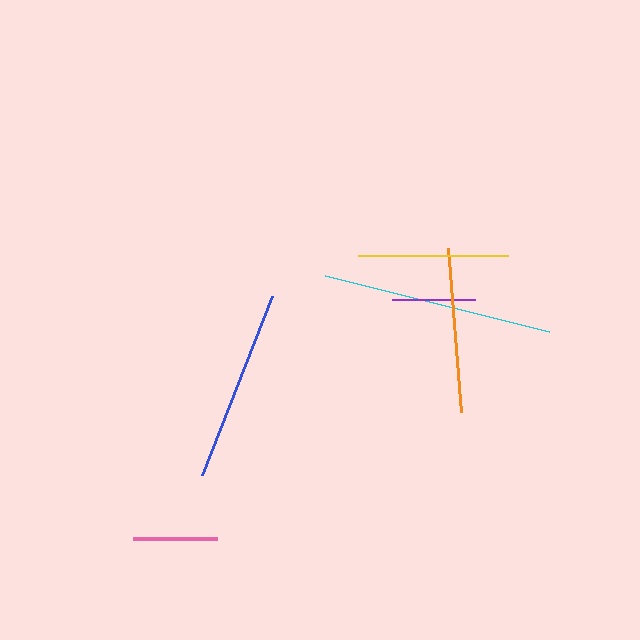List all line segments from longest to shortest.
From longest to shortest: cyan, blue, orange, yellow, pink, purple.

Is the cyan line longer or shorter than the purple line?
The cyan line is longer than the purple line.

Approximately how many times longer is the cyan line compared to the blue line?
The cyan line is approximately 1.2 times the length of the blue line.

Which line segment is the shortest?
The purple line is the shortest at approximately 83 pixels.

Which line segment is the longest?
The cyan line is the longest at approximately 231 pixels.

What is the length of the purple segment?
The purple segment is approximately 83 pixels long.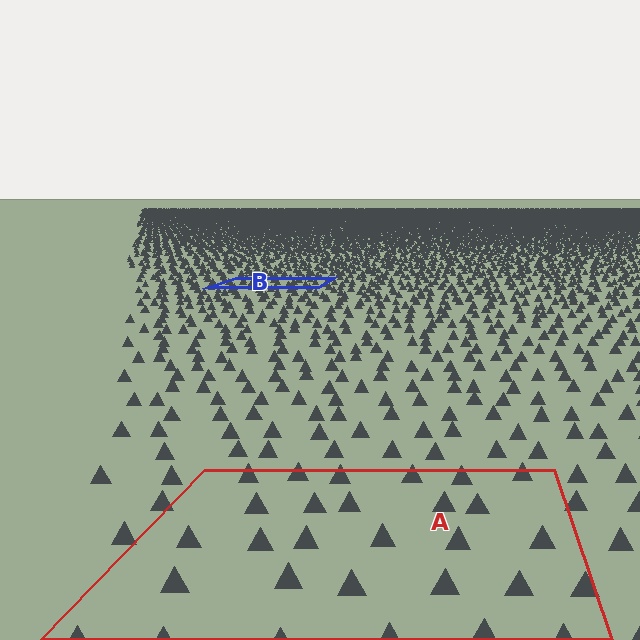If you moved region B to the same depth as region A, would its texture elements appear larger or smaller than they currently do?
They would appear larger. At a closer depth, the same texture elements are projected at a bigger on-screen size.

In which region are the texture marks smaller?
The texture marks are smaller in region B, because it is farther away.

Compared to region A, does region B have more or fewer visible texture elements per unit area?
Region B has more texture elements per unit area — they are packed more densely because it is farther away.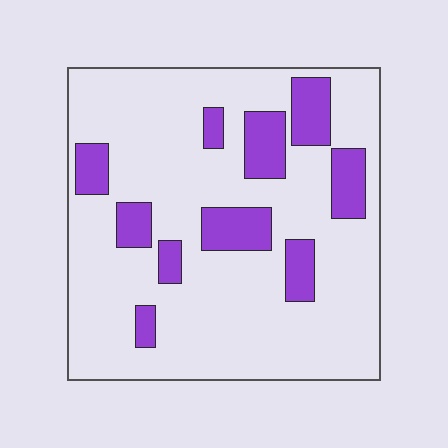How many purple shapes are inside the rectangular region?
10.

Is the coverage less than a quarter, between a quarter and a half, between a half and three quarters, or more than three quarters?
Less than a quarter.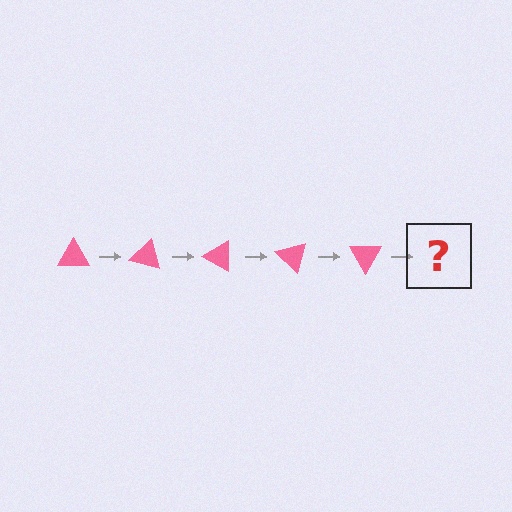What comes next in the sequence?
The next element should be a pink triangle rotated 75 degrees.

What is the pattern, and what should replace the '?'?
The pattern is that the triangle rotates 15 degrees each step. The '?' should be a pink triangle rotated 75 degrees.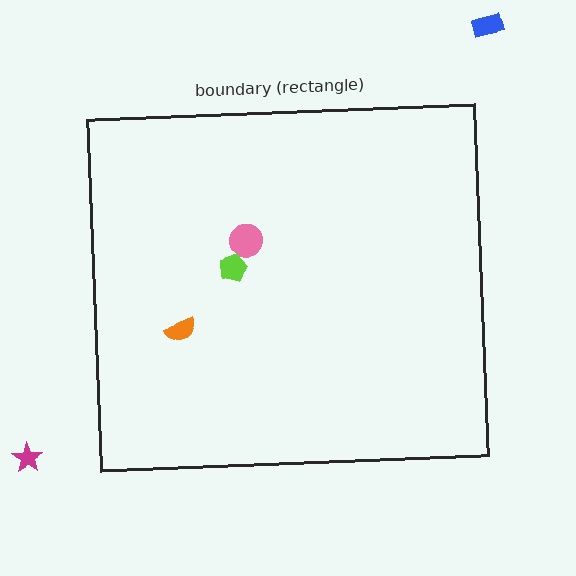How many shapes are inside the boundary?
3 inside, 2 outside.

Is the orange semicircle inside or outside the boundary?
Inside.